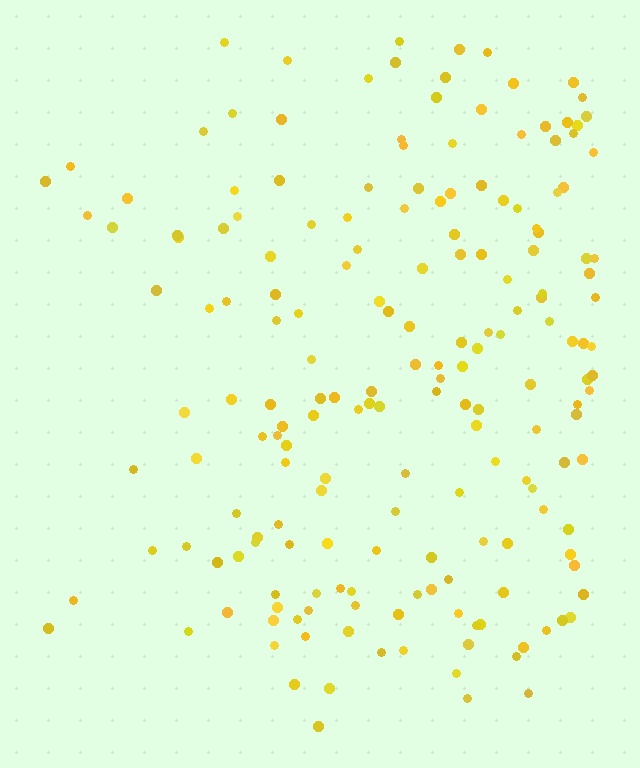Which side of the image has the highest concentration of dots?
The right.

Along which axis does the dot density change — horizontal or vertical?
Horizontal.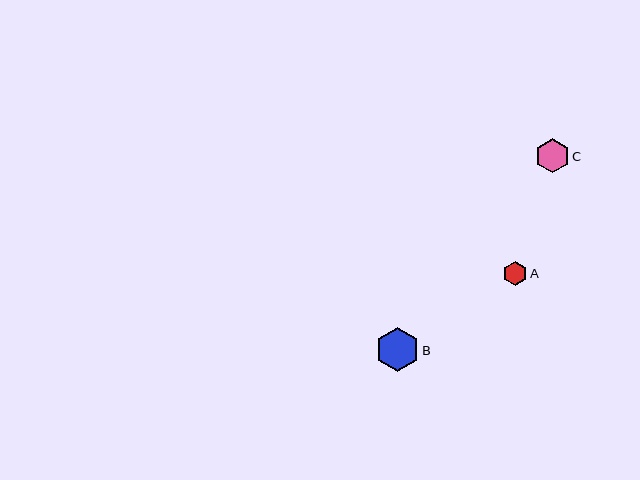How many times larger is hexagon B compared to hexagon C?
Hexagon B is approximately 1.3 times the size of hexagon C.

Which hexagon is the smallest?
Hexagon A is the smallest with a size of approximately 24 pixels.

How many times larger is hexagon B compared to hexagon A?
Hexagon B is approximately 1.8 times the size of hexagon A.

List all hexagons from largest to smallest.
From largest to smallest: B, C, A.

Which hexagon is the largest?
Hexagon B is the largest with a size of approximately 44 pixels.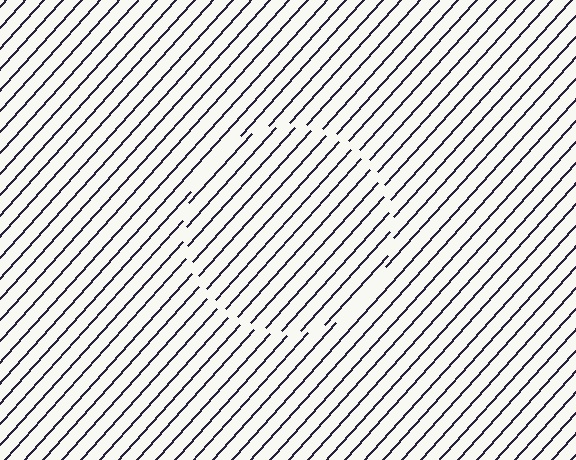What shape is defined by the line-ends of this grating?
An illusory circle. The interior of the shape contains the same grating, shifted by half a period — the contour is defined by the phase discontinuity where line-ends from the inner and outer gratings abut.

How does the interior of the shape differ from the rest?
The interior of the shape contains the same grating, shifted by half a period — the contour is defined by the phase discontinuity where line-ends from the inner and outer gratings abut.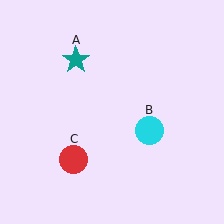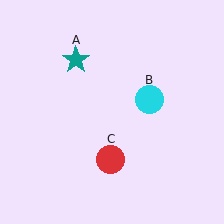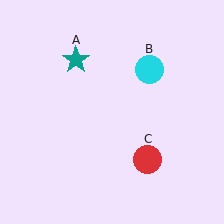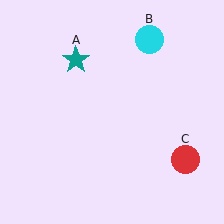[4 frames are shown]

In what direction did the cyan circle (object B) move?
The cyan circle (object B) moved up.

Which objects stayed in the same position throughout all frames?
Teal star (object A) remained stationary.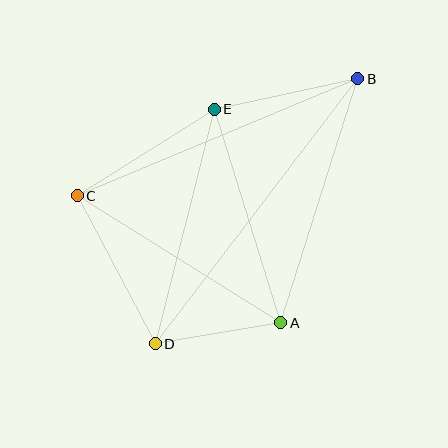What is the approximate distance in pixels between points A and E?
The distance between A and E is approximately 223 pixels.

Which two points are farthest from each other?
Points B and D are farthest from each other.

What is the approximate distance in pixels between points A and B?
The distance between A and B is approximately 255 pixels.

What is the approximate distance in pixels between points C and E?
The distance between C and E is approximately 162 pixels.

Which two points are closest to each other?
Points A and D are closest to each other.